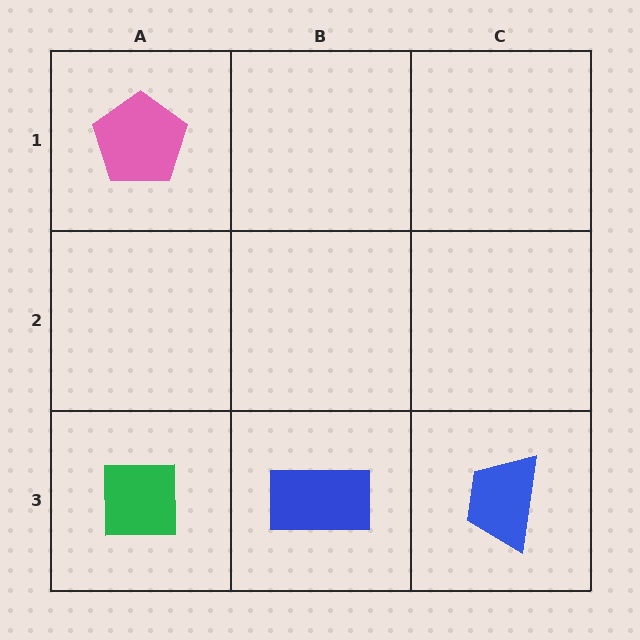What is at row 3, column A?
A green square.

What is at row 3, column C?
A blue trapezoid.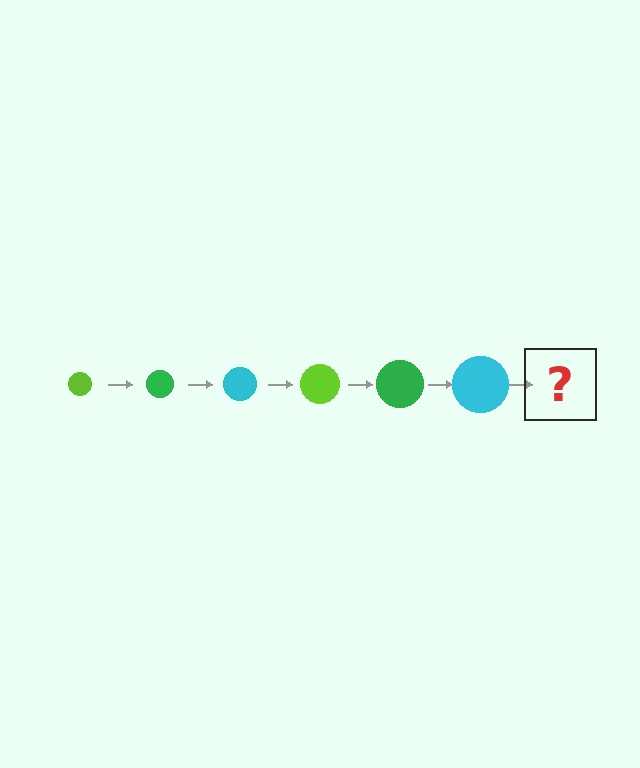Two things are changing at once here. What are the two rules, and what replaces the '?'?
The two rules are that the circle grows larger each step and the color cycles through lime, green, and cyan. The '?' should be a lime circle, larger than the previous one.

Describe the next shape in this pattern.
It should be a lime circle, larger than the previous one.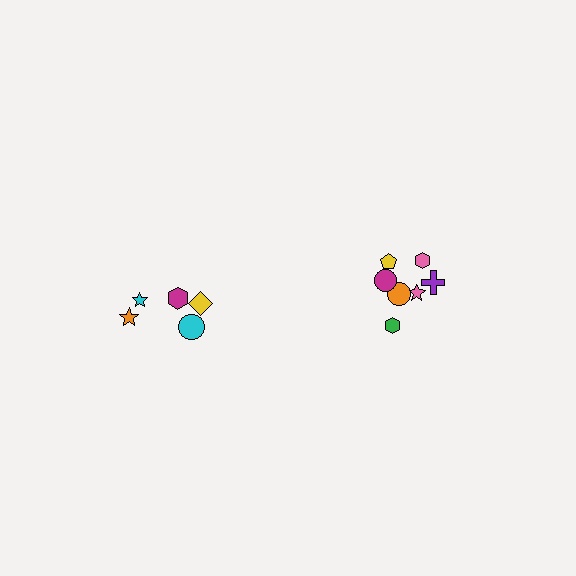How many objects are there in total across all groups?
There are 12 objects.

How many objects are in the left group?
There are 5 objects.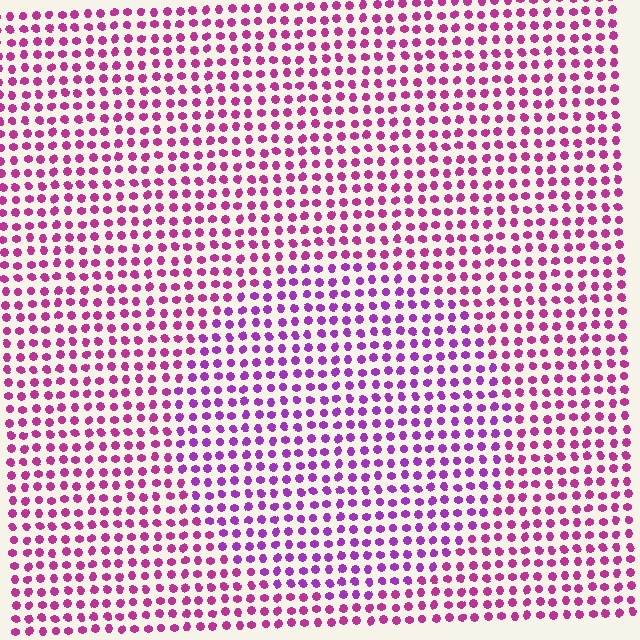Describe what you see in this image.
The image is filled with small magenta elements in a uniform arrangement. A circle-shaped region is visible where the elements are tinted to a slightly different hue, forming a subtle color boundary.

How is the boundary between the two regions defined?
The boundary is defined purely by a slight shift in hue (about 28 degrees). Spacing, size, and orientation are identical on both sides.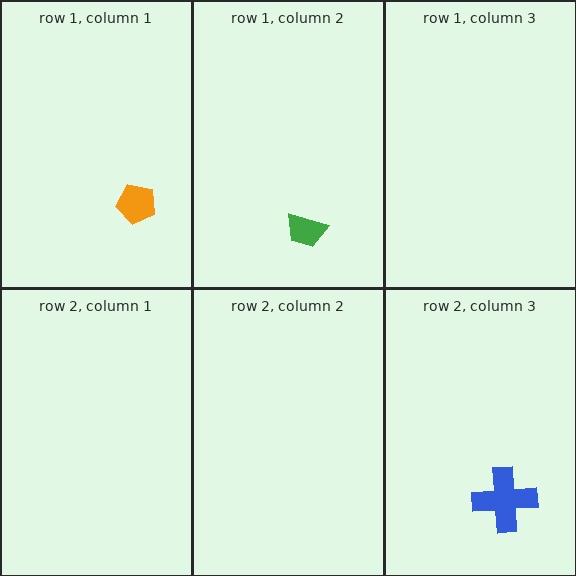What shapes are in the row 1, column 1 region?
The orange pentagon.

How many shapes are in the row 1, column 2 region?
1.